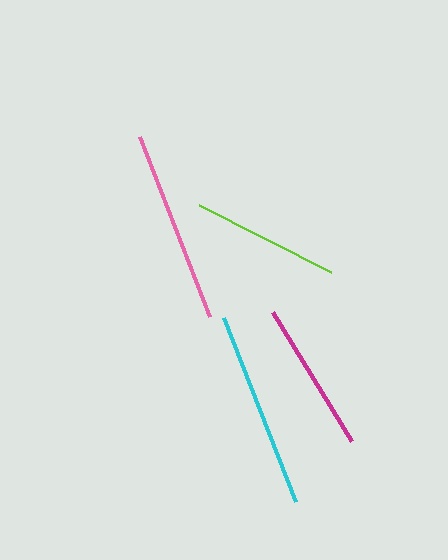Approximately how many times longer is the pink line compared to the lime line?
The pink line is approximately 1.3 times the length of the lime line.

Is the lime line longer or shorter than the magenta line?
The magenta line is longer than the lime line.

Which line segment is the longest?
The cyan line is the longest at approximately 198 pixels.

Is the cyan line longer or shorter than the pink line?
The cyan line is longer than the pink line.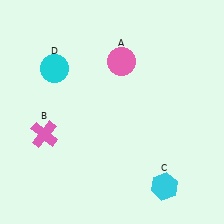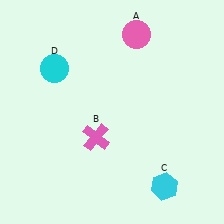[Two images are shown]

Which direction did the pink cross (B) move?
The pink cross (B) moved right.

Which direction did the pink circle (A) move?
The pink circle (A) moved up.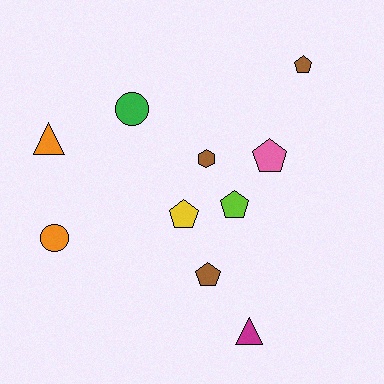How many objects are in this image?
There are 10 objects.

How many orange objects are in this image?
There are 2 orange objects.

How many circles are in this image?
There are 2 circles.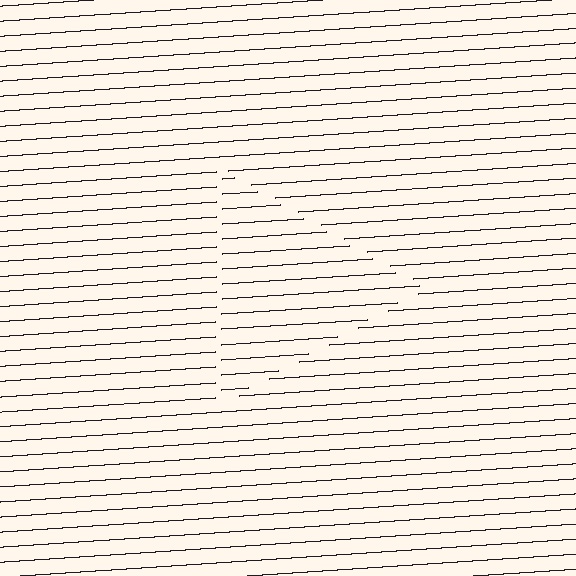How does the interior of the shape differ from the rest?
The interior of the shape contains the same grating, shifted by half a period — the contour is defined by the phase discontinuity where line-ends from the inner and outer gratings abut.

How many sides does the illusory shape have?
3 sides — the line-ends trace a triangle.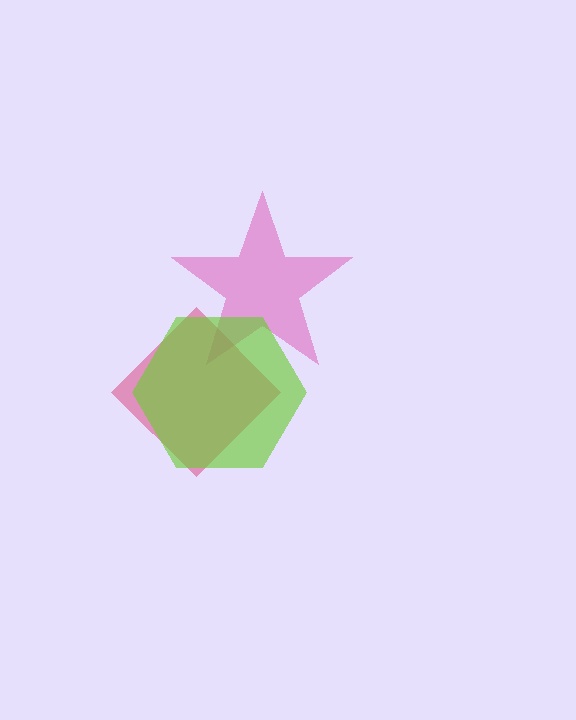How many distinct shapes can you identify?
There are 3 distinct shapes: a pink diamond, a magenta star, a lime hexagon.